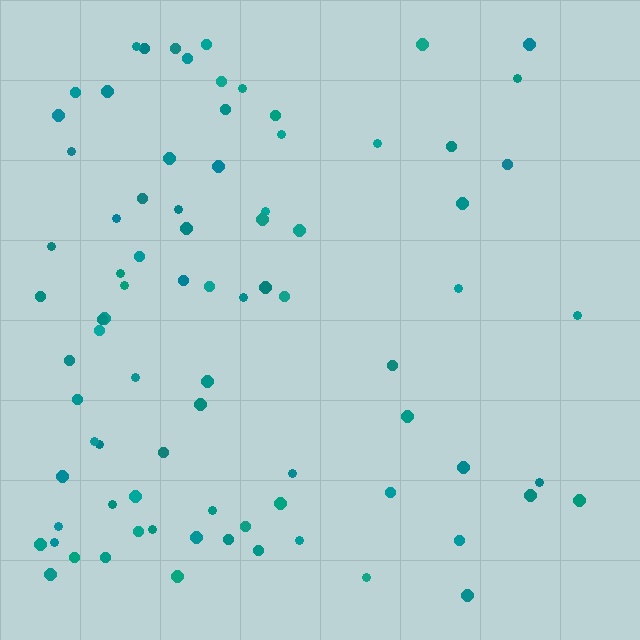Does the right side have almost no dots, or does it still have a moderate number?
Still a moderate number, just noticeably fewer than the left.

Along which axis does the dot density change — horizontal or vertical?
Horizontal.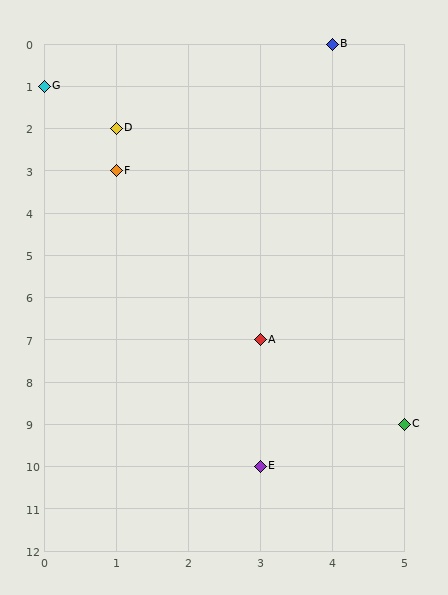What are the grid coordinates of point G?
Point G is at grid coordinates (0, 1).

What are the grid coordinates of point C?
Point C is at grid coordinates (5, 9).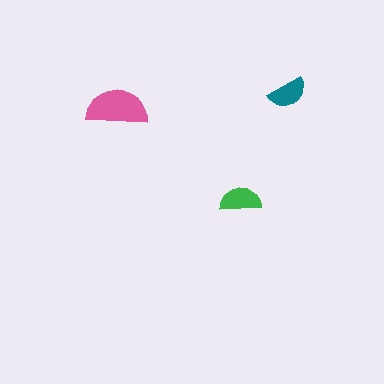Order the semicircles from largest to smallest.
the pink one, the green one, the teal one.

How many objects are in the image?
There are 3 objects in the image.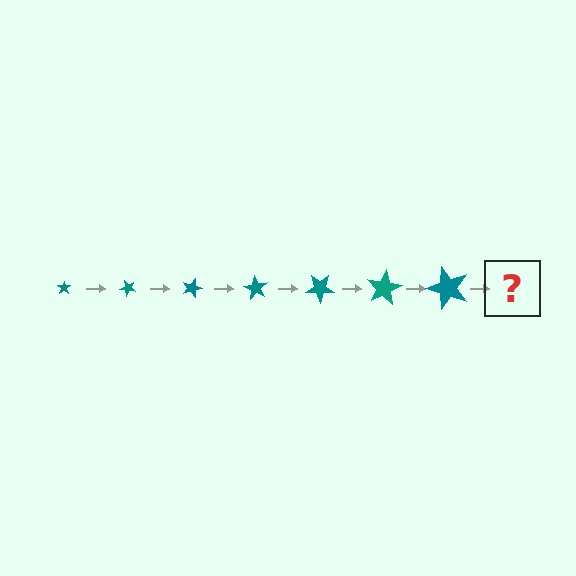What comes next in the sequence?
The next element should be a star, larger than the previous one and rotated 315 degrees from the start.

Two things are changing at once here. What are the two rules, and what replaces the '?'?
The two rules are that the star grows larger each step and it rotates 45 degrees each step. The '?' should be a star, larger than the previous one and rotated 315 degrees from the start.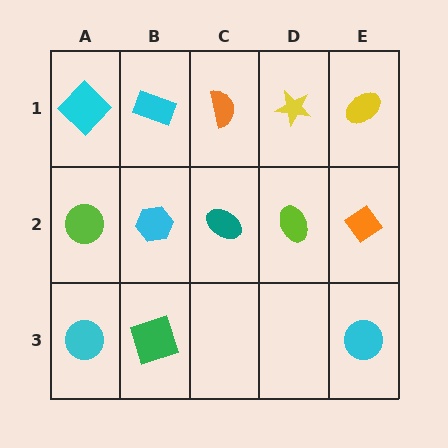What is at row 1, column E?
A yellow ellipse.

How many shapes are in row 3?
3 shapes.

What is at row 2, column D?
A lime ellipse.